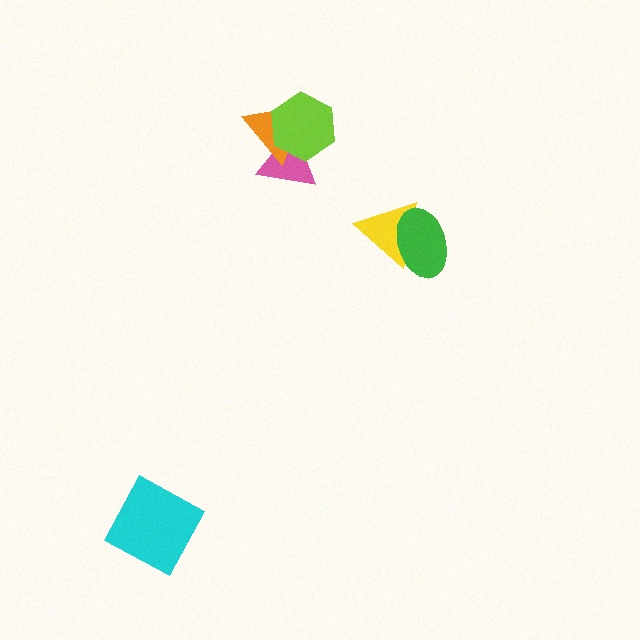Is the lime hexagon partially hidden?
No, no other shape covers it.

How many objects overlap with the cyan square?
0 objects overlap with the cyan square.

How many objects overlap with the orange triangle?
2 objects overlap with the orange triangle.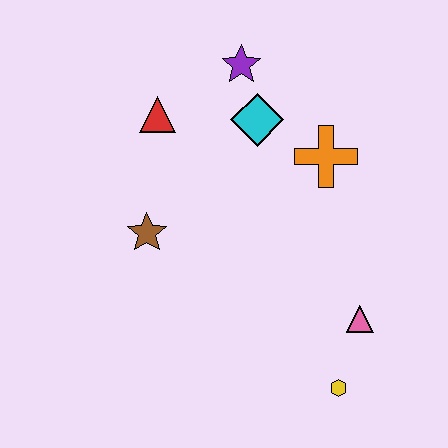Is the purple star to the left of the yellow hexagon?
Yes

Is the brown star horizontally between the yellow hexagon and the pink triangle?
No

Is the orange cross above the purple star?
No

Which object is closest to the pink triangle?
The yellow hexagon is closest to the pink triangle.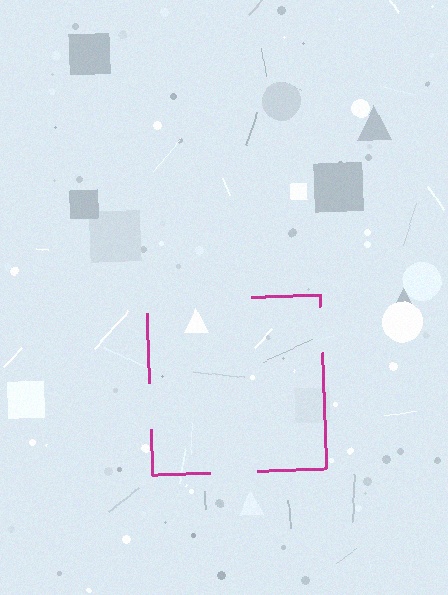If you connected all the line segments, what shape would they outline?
They would outline a square.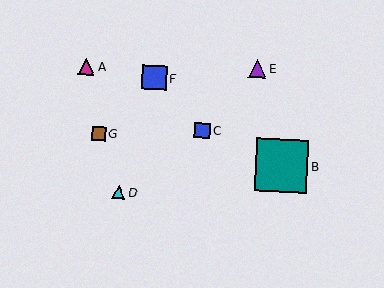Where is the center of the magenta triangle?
The center of the magenta triangle is at (86, 67).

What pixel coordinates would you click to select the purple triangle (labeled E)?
Click at (257, 69) to select the purple triangle E.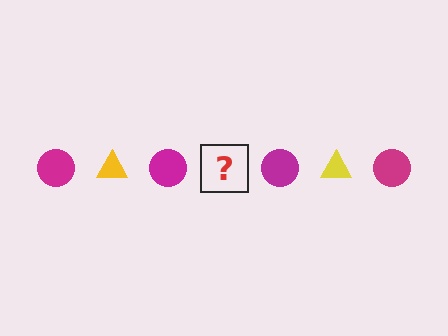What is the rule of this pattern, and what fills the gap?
The rule is that the pattern alternates between magenta circle and yellow triangle. The gap should be filled with a yellow triangle.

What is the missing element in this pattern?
The missing element is a yellow triangle.